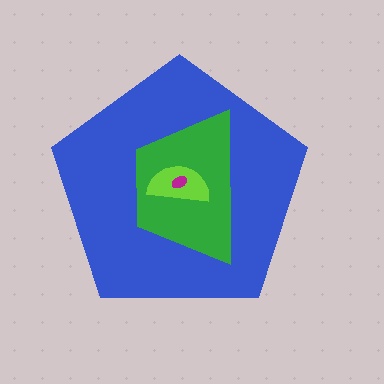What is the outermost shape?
The blue pentagon.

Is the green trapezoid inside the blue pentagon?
Yes.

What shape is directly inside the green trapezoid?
The lime semicircle.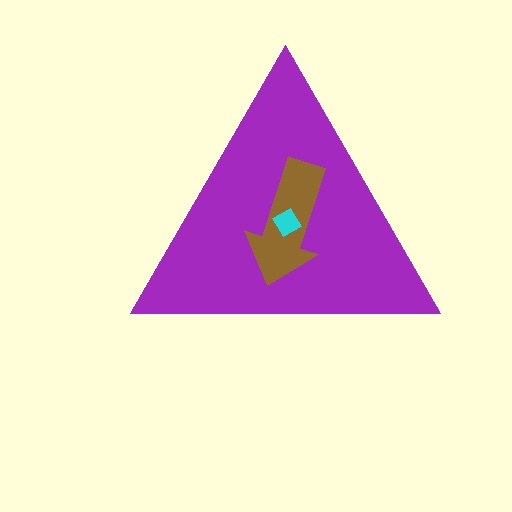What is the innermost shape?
The cyan diamond.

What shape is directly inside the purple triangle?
The brown arrow.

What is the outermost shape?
The purple triangle.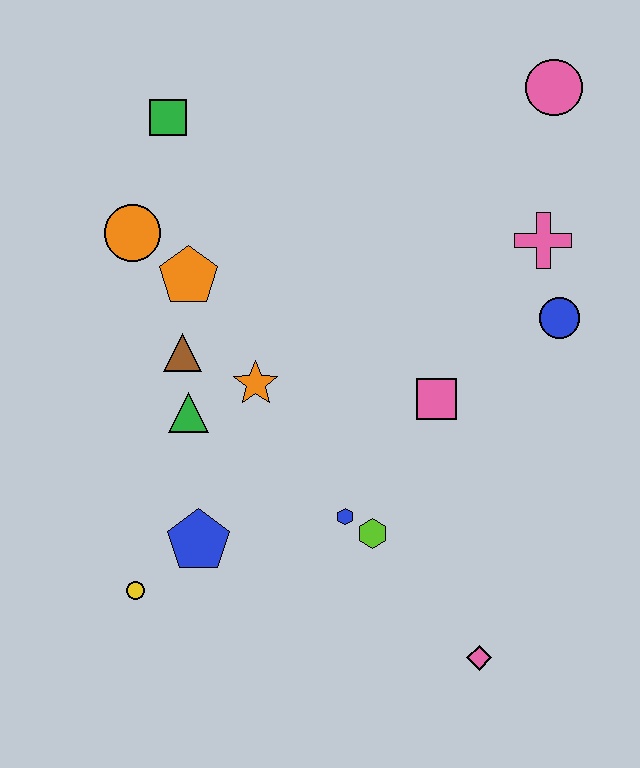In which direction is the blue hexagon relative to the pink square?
The blue hexagon is below the pink square.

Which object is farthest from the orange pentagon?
The pink diamond is farthest from the orange pentagon.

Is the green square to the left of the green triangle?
Yes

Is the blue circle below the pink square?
No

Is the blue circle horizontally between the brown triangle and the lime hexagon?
No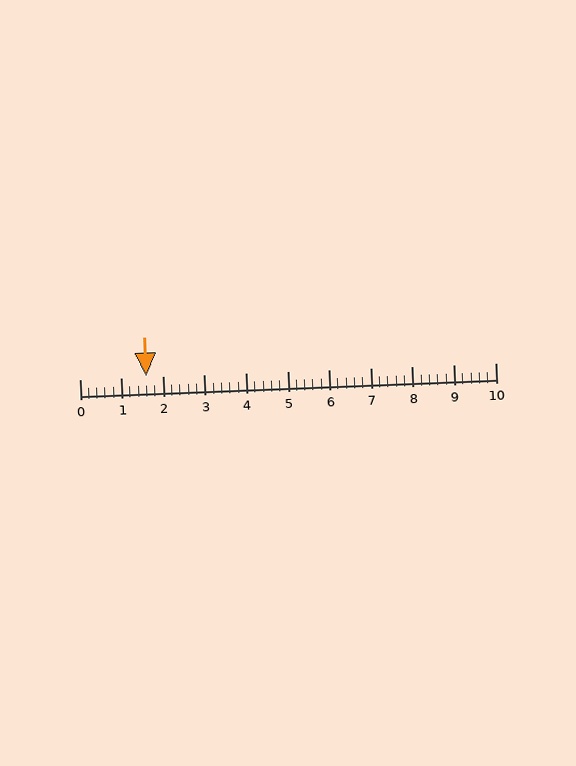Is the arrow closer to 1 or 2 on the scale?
The arrow is closer to 2.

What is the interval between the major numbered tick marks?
The major tick marks are spaced 1 units apart.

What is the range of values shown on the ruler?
The ruler shows values from 0 to 10.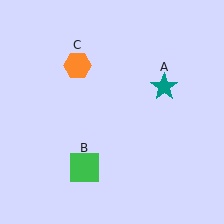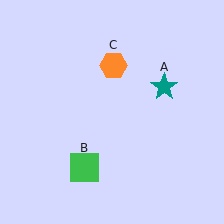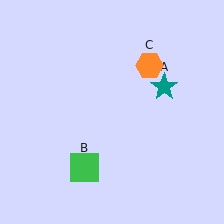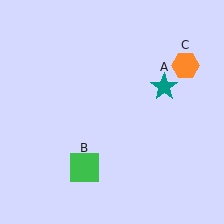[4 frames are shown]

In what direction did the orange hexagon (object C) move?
The orange hexagon (object C) moved right.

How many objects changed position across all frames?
1 object changed position: orange hexagon (object C).